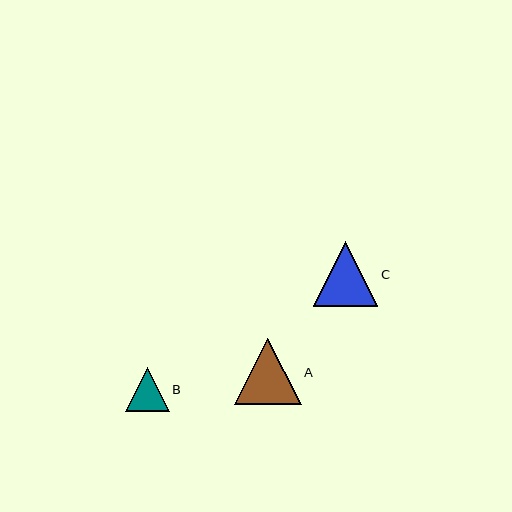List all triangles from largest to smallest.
From largest to smallest: A, C, B.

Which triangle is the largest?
Triangle A is the largest with a size of approximately 66 pixels.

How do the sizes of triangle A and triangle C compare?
Triangle A and triangle C are approximately the same size.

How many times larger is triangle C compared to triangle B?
Triangle C is approximately 1.5 times the size of triangle B.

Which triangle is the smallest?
Triangle B is the smallest with a size of approximately 44 pixels.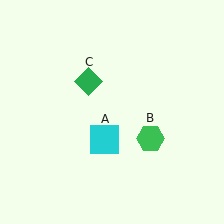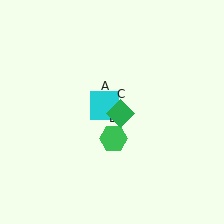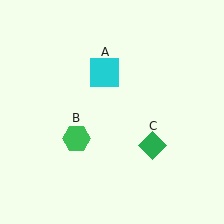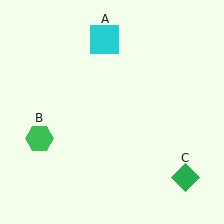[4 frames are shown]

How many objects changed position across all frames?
3 objects changed position: cyan square (object A), green hexagon (object B), green diamond (object C).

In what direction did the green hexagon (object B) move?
The green hexagon (object B) moved left.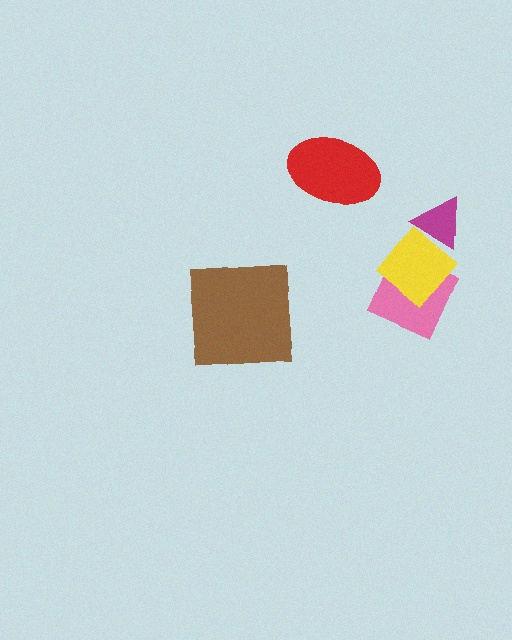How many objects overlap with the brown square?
0 objects overlap with the brown square.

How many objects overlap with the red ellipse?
0 objects overlap with the red ellipse.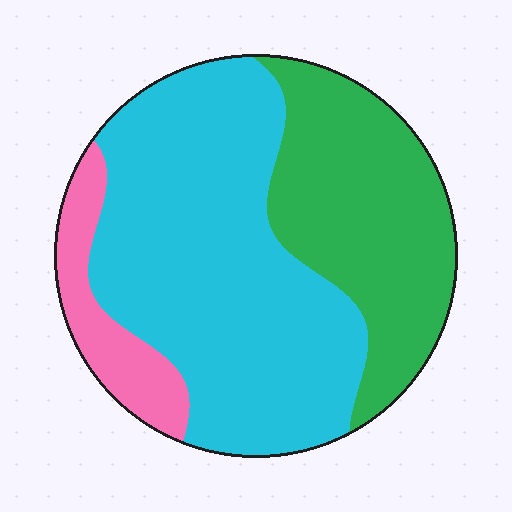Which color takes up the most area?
Cyan, at roughly 55%.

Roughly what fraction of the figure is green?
Green covers 32% of the figure.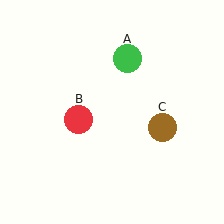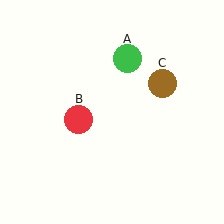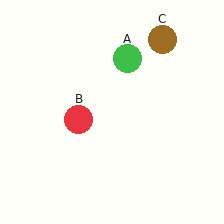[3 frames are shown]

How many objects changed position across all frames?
1 object changed position: brown circle (object C).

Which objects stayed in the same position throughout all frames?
Green circle (object A) and red circle (object B) remained stationary.